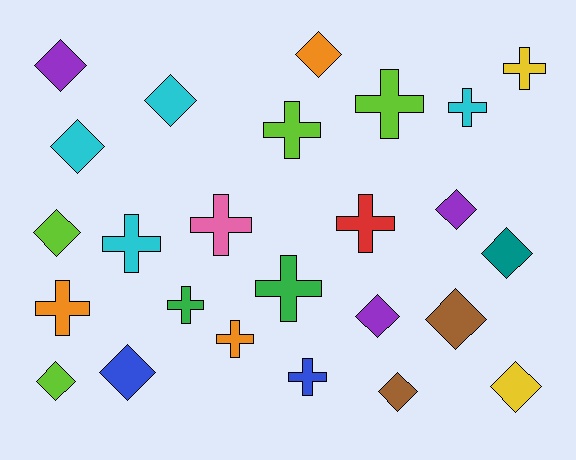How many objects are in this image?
There are 25 objects.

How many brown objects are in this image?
There are 2 brown objects.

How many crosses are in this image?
There are 12 crosses.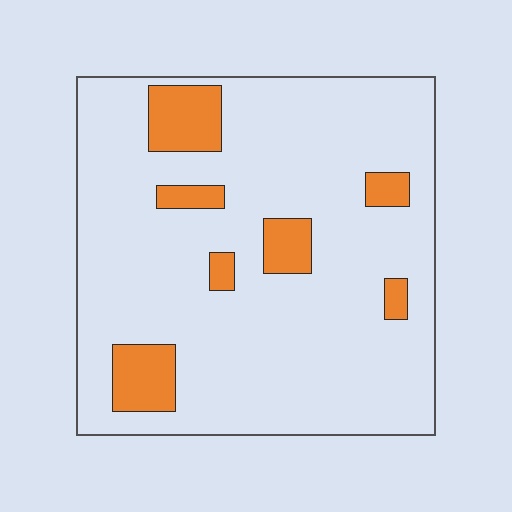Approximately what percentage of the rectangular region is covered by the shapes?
Approximately 15%.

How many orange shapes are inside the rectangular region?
7.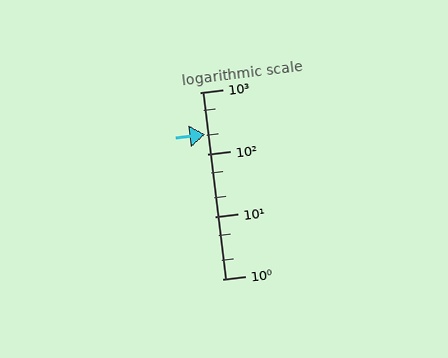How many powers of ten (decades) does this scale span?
The scale spans 3 decades, from 1 to 1000.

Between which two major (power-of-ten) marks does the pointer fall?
The pointer is between 100 and 1000.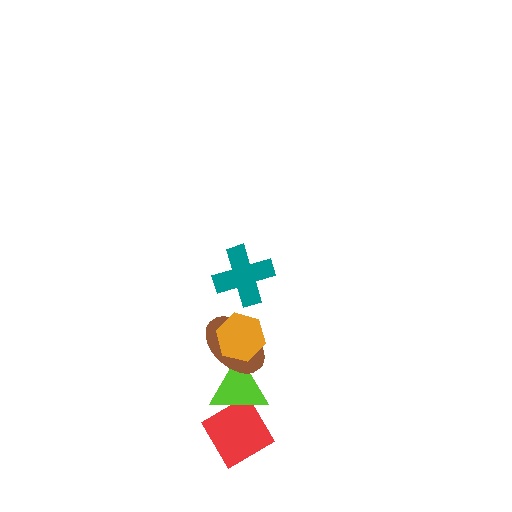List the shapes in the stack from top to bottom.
From top to bottom: the teal cross, the orange hexagon, the brown ellipse, the lime triangle, the red diamond.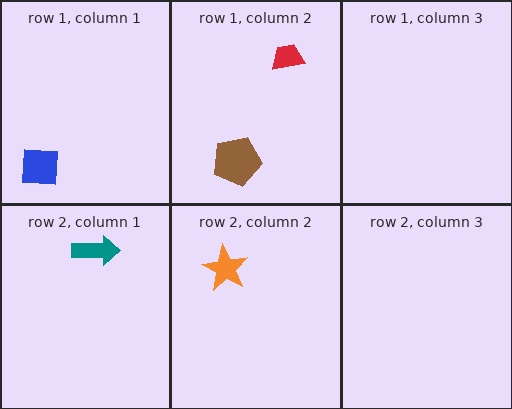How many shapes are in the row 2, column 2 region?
1.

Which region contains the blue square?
The row 1, column 1 region.